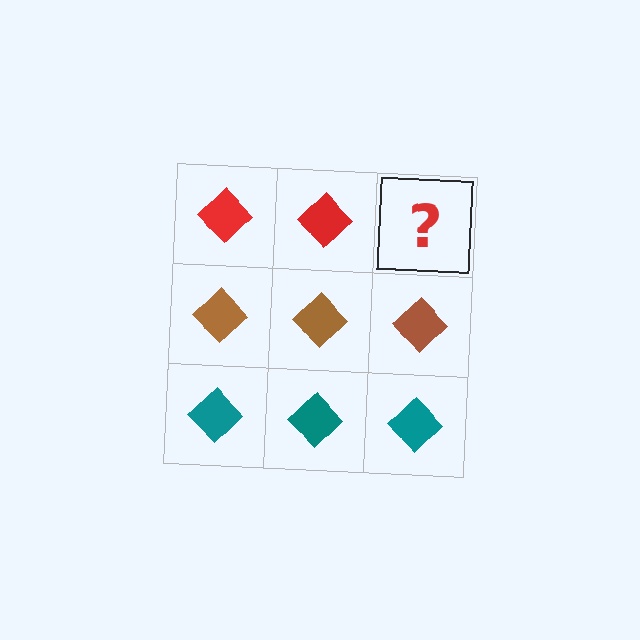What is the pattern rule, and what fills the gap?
The rule is that each row has a consistent color. The gap should be filled with a red diamond.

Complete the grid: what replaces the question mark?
The question mark should be replaced with a red diamond.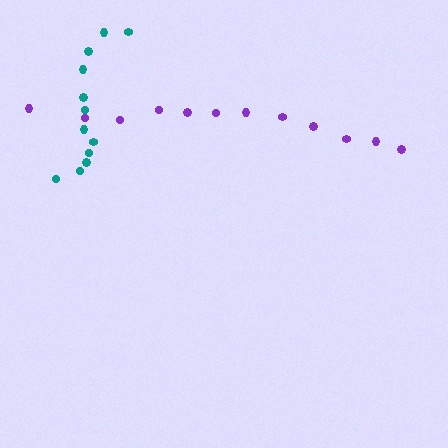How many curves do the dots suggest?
There are 2 distinct paths.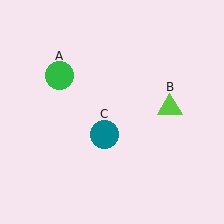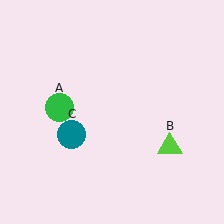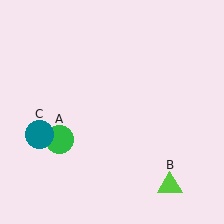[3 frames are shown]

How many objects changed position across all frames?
3 objects changed position: green circle (object A), lime triangle (object B), teal circle (object C).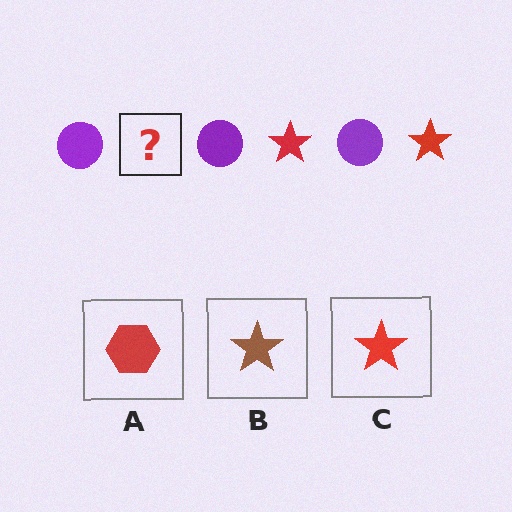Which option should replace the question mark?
Option C.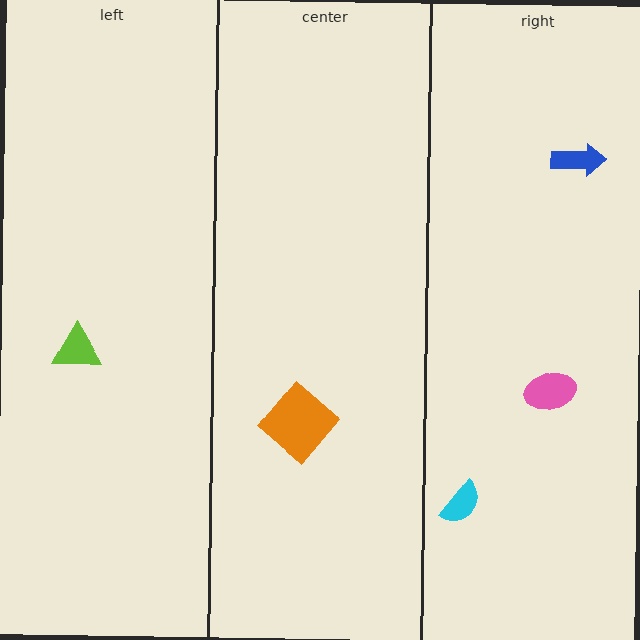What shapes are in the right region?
The blue arrow, the pink ellipse, the cyan semicircle.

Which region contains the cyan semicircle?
The right region.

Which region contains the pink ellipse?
The right region.